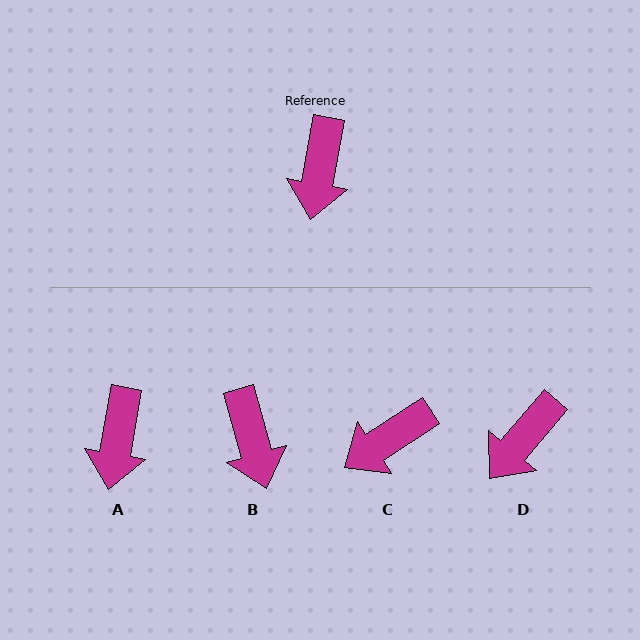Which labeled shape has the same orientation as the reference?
A.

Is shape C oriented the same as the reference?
No, it is off by about 47 degrees.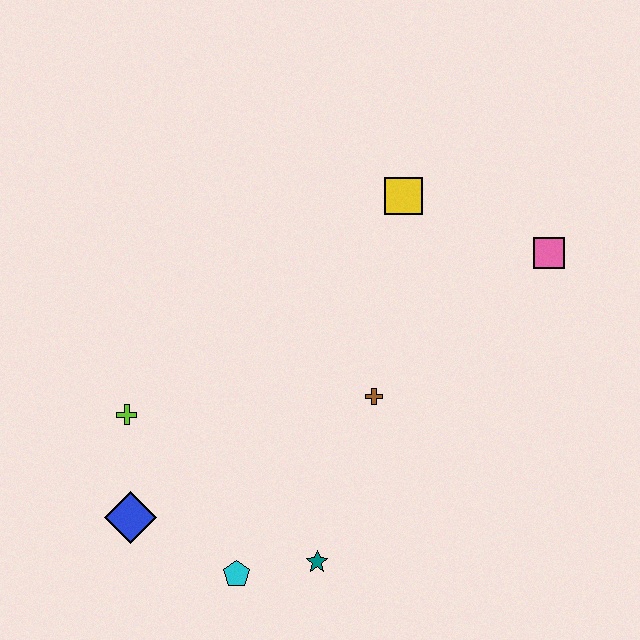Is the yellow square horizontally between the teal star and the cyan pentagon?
No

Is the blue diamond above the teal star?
Yes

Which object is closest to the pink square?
The yellow square is closest to the pink square.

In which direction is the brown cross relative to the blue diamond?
The brown cross is to the right of the blue diamond.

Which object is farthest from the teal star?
The pink square is farthest from the teal star.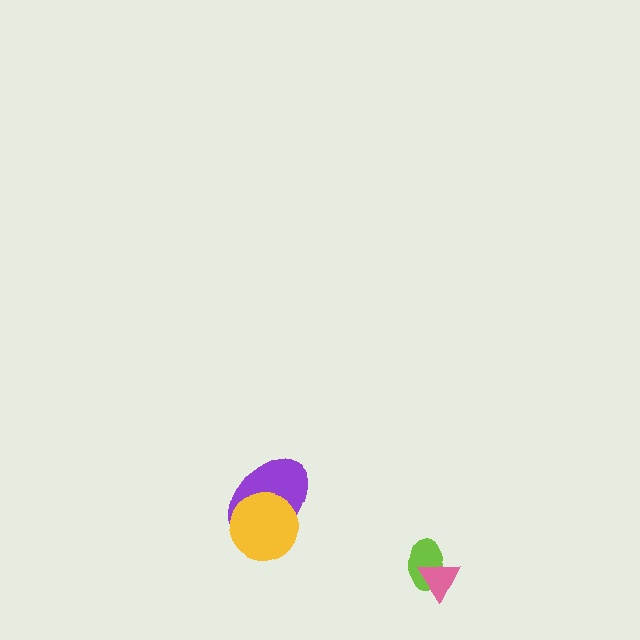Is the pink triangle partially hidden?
No, no other shape covers it.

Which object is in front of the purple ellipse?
The yellow circle is in front of the purple ellipse.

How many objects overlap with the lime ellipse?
1 object overlaps with the lime ellipse.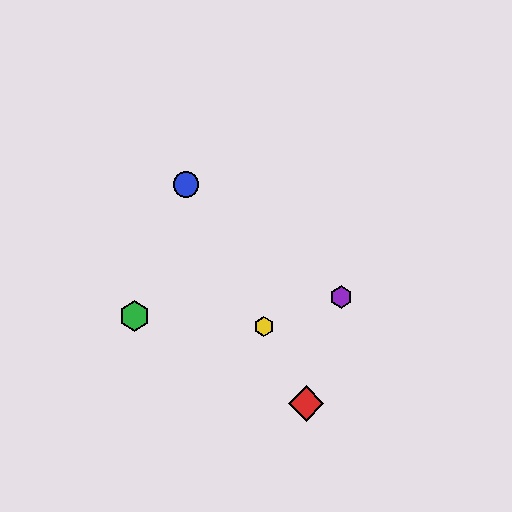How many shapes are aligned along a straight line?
3 shapes (the red diamond, the blue circle, the yellow hexagon) are aligned along a straight line.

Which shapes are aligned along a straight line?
The red diamond, the blue circle, the yellow hexagon are aligned along a straight line.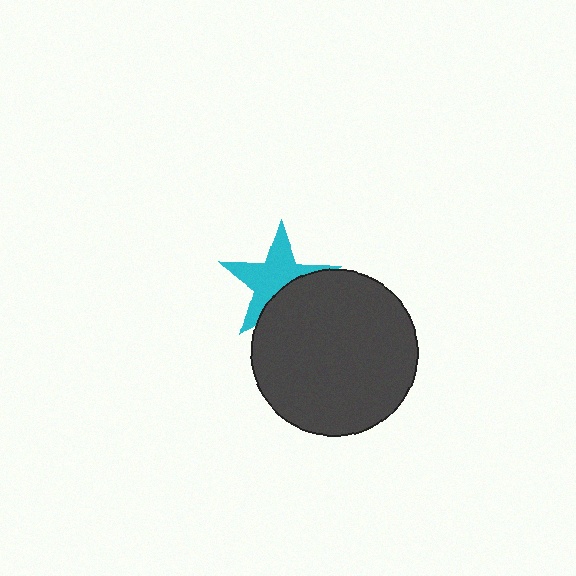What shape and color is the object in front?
The object in front is a dark gray circle.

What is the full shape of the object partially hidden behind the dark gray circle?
The partially hidden object is a cyan star.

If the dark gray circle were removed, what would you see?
You would see the complete cyan star.